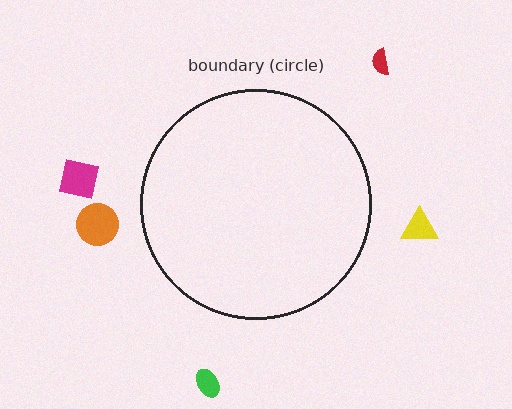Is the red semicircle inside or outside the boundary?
Outside.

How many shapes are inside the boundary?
0 inside, 5 outside.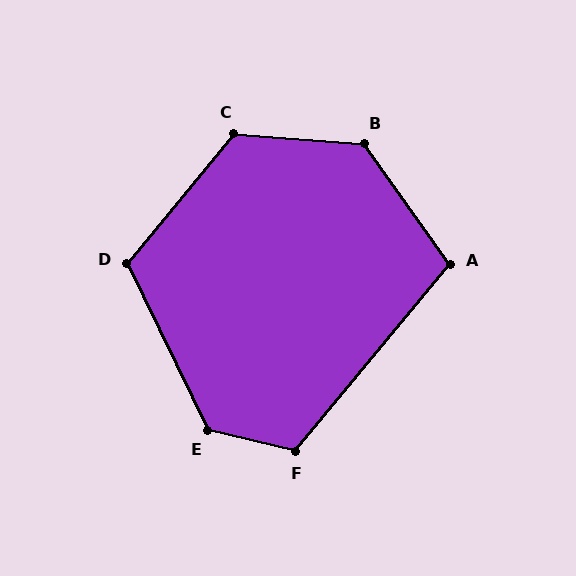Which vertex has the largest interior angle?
B, at approximately 129 degrees.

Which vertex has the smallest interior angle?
A, at approximately 105 degrees.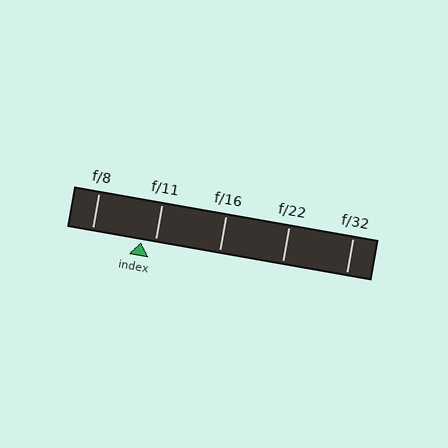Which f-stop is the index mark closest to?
The index mark is closest to f/11.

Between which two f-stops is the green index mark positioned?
The index mark is between f/8 and f/11.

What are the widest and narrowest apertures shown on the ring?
The widest aperture shown is f/8 and the narrowest is f/32.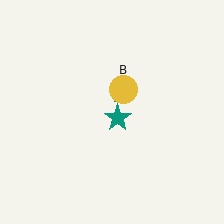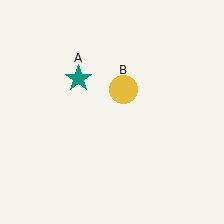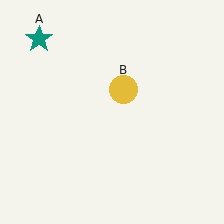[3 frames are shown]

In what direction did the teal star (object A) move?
The teal star (object A) moved up and to the left.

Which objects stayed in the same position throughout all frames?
Yellow circle (object B) remained stationary.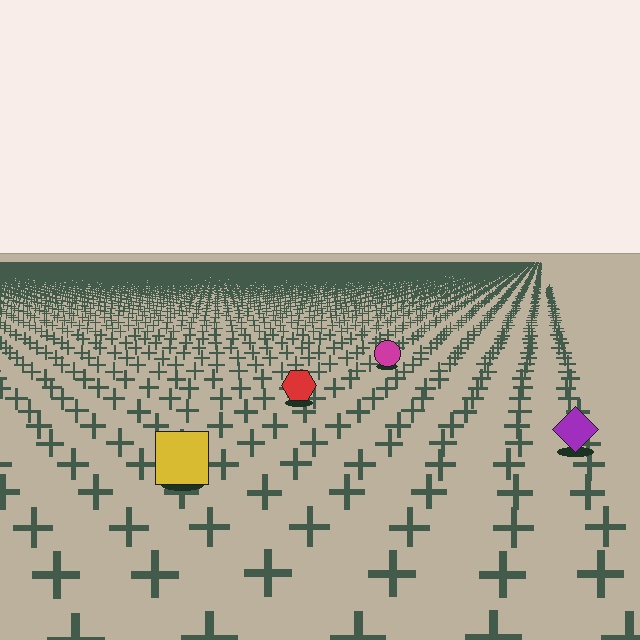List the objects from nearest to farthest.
From nearest to farthest: the yellow square, the purple diamond, the red hexagon, the magenta circle.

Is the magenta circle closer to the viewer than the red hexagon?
No. The red hexagon is closer — you can tell from the texture gradient: the ground texture is coarser near it.